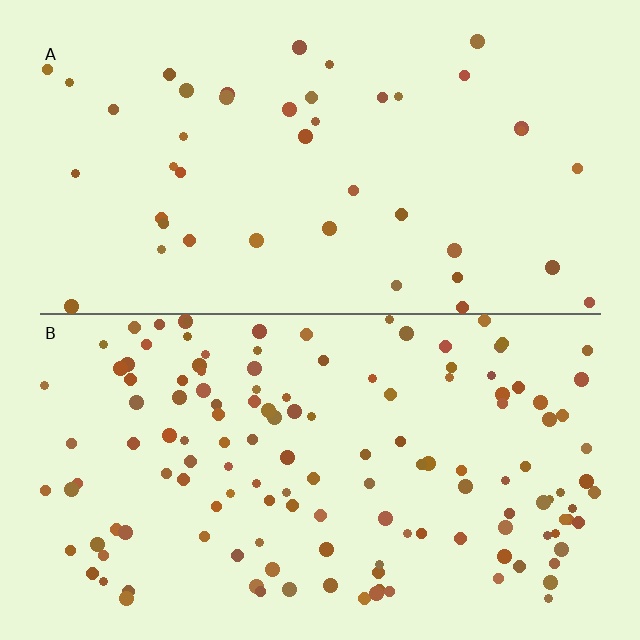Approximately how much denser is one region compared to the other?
Approximately 3.3× — region B over region A.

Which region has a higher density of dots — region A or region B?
B (the bottom).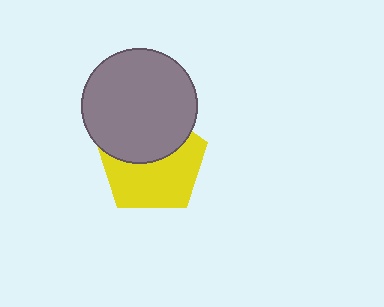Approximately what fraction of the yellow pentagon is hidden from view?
Roughly 43% of the yellow pentagon is hidden behind the gray circle.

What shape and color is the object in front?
The object in front is a gray circle.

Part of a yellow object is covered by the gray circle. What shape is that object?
It is a pentagon.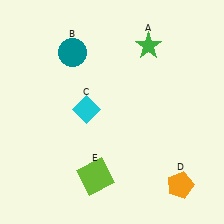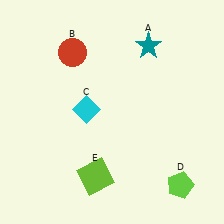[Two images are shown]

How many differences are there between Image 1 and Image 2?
There are 3 differences between the two images.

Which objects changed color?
A changed from green to teal. B changed from teal to red. D changed from orange to lime.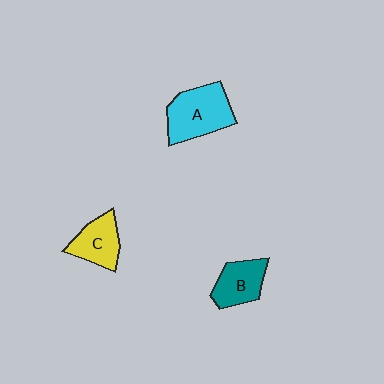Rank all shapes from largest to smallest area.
From largest to smallest: A (cyan), B (teal), C (yellow).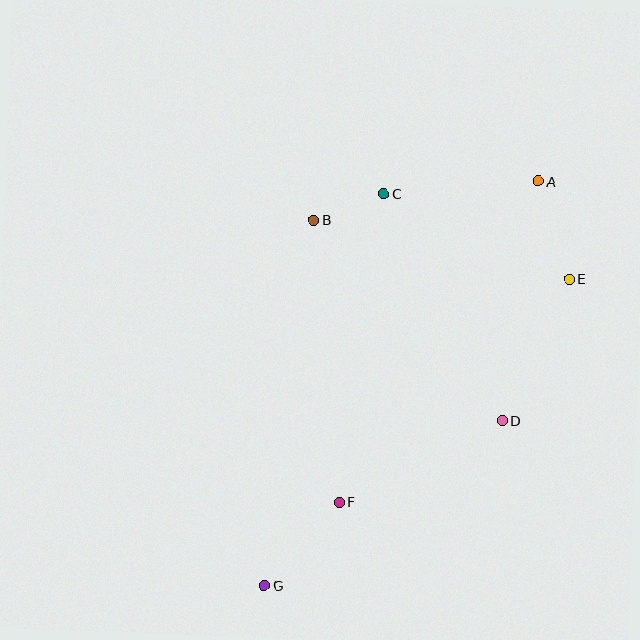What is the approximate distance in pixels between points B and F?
The distance between B and F is approximately 284 pixels.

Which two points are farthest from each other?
Points A and G are farthest from each other.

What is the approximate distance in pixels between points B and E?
The distance between B and E is approximately 262 pixels.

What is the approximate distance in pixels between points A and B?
The distance between A and B is approximately 228 pixels.